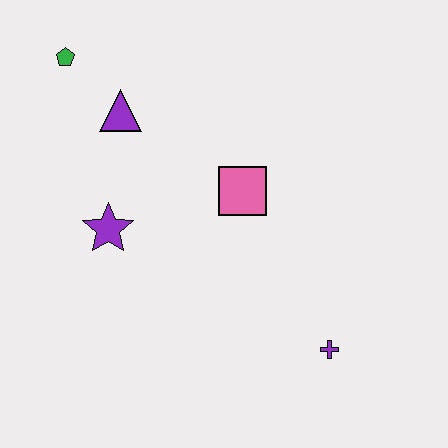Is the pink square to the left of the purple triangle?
No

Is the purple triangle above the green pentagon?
No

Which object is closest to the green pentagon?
The purple triangle is closest to the green pentagon.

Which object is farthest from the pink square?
The green pentagon is farthest from the pink square.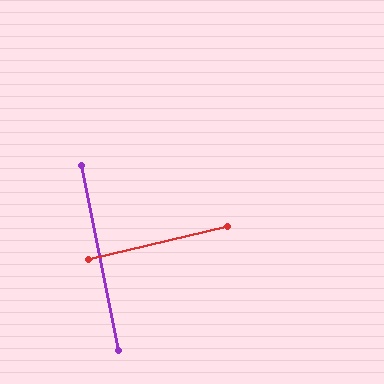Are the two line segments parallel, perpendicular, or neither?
Perpendicular — they meet at approximately 88°.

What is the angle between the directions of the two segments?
Approximately 88 degrees.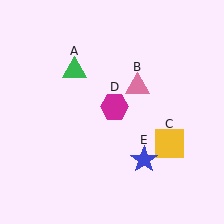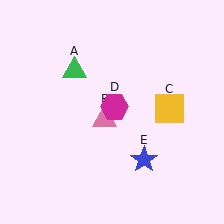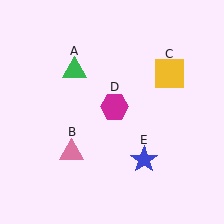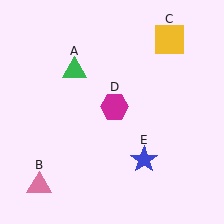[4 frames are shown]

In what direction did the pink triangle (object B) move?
The pink triangle (object B) moved down and to the left.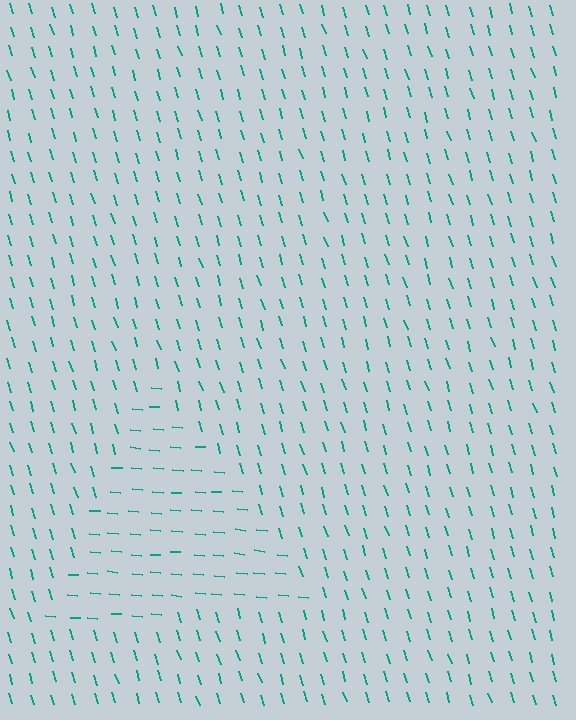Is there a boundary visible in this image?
Yes, there is a texture boundary formed by a change in line orientation.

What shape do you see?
I see a triangle.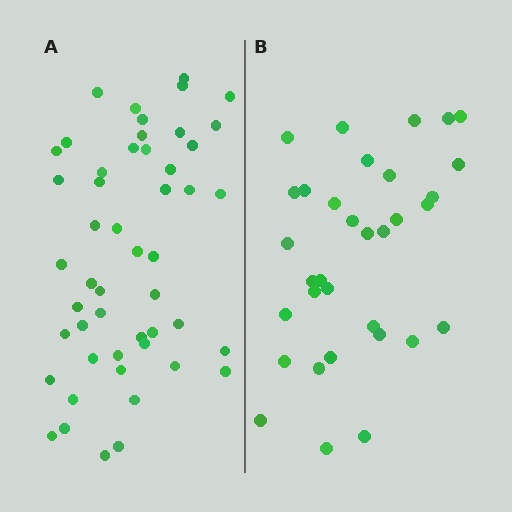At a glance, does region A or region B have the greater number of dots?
Region A (the left region) has more dots.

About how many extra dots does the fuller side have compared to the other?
Region A has approximately 15 more dots than region B.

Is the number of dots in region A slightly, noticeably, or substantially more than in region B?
Region A has substantially more. The ratio is roughly 1.5 to 1.